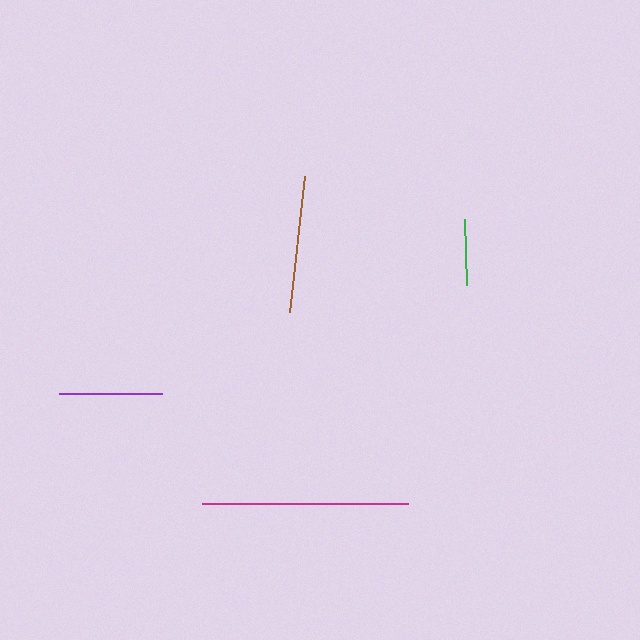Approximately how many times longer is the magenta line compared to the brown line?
The magenta line is approximately 1.5 times the length of the brown line.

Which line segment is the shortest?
The green line is the shortest at approximately 67 pixels.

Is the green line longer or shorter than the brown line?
The brown line is longer than the green line.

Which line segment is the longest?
The magenta line is the longest at approximately 206 pixels.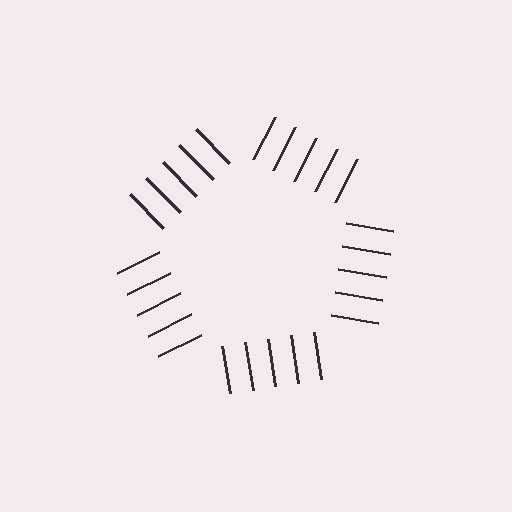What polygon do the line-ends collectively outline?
An illusory pentagon — the line segments terminate on its edges but no continuous stroke is drawn.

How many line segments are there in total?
25 — 5 along each of the 5 edges.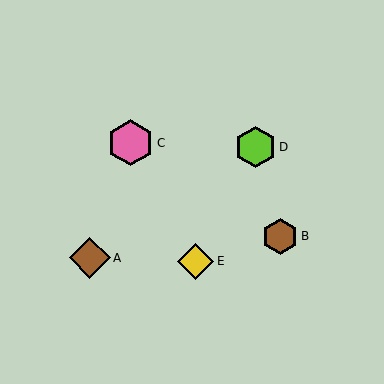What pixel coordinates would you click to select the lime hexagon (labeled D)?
Click at (255, 147) to select the lime hexagon D.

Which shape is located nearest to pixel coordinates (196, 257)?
The yellow diamond (labeled E) at (195, 261) is nearest to that location.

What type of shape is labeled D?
Shape D is a lime hexagon.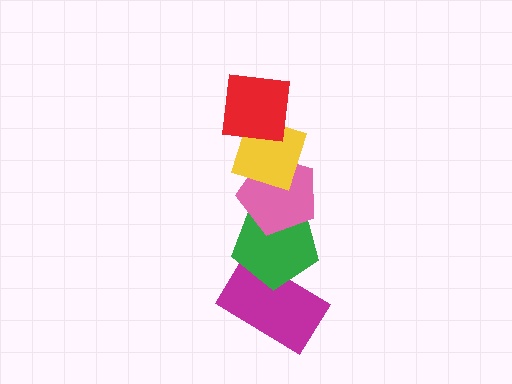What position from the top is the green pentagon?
The green pentagon is 4th from the top.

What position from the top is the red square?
The red square is 1st from the top.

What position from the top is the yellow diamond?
The yellow diamond is 2nd from the top.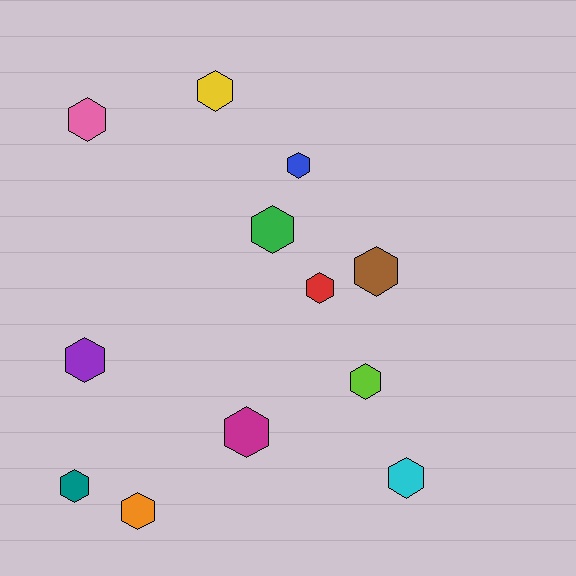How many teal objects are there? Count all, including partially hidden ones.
There is 1 teal object.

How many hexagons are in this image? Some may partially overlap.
There are 12 hexagons.